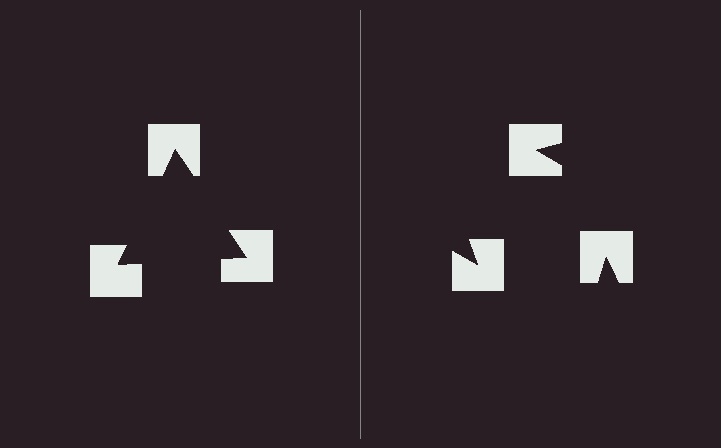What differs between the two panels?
The notched squares are positioned identically on both sides; only the wedge orientations differ. On the left they align to a triangle; on the right they are misaligned.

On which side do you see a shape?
An illusory triangle appears on the left side. On the right side the wedge cuts are rotated, so no coherent shape forms.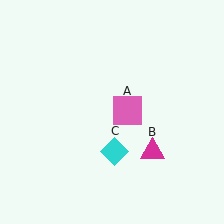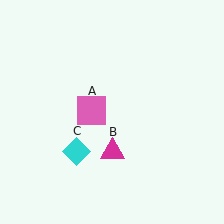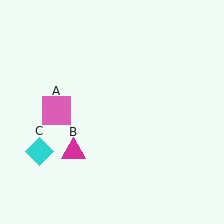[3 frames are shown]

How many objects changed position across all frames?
3 objects changed position: pink square (object A), magenta triangle (object B), cyan diamond (object C).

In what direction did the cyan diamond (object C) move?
The cyan diamond (object C) moved left.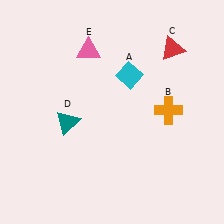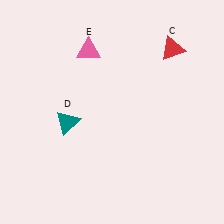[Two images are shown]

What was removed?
The orange cross (B), the cyan diamond (A) were removed in Image 2.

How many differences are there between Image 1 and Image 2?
There are 2 differences between the two images.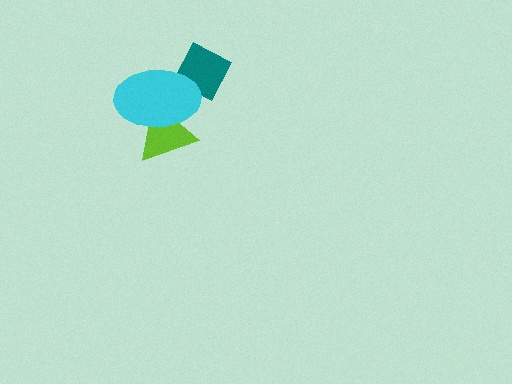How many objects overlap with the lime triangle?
1 object overlaps with the lime triangle.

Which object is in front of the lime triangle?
The cyan ellipse is in front of the lime triangle.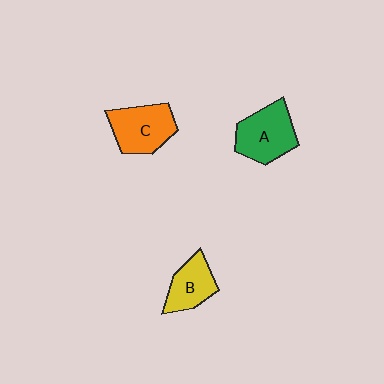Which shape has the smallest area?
Shape B (yellow).